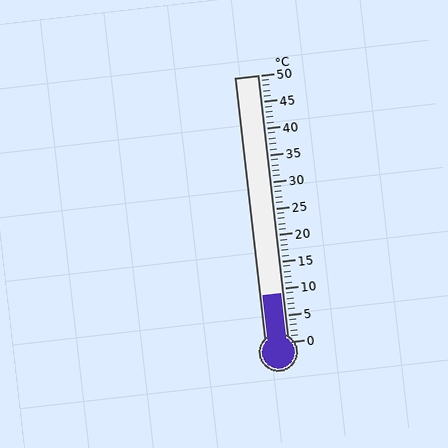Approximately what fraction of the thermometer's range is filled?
The thermometer is filled to approximately 20% of its range.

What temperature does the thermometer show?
The thermometer shows approximately 9°C.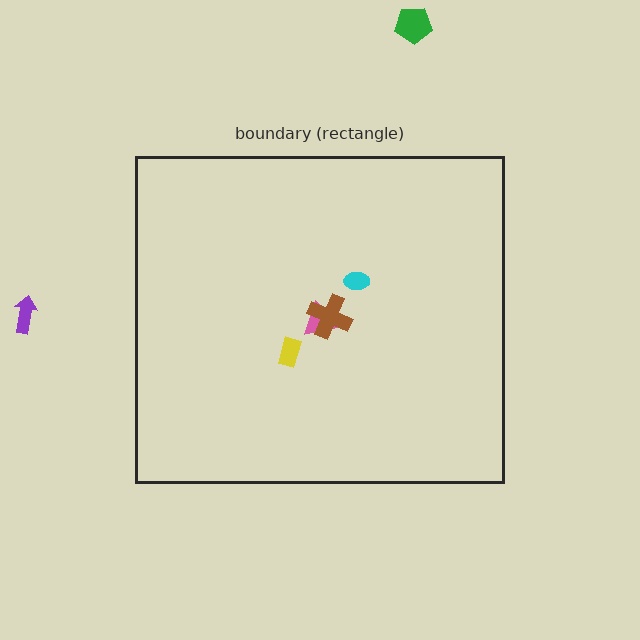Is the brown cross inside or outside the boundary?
Inside.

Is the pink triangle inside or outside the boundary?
Inside.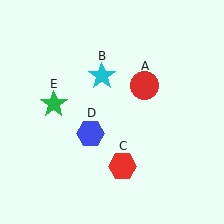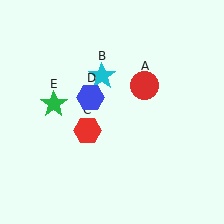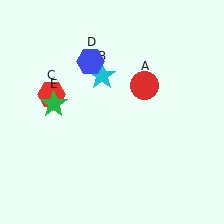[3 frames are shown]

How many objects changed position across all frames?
2 objects changed position: red hexagon (object C), blue hexagon (object D).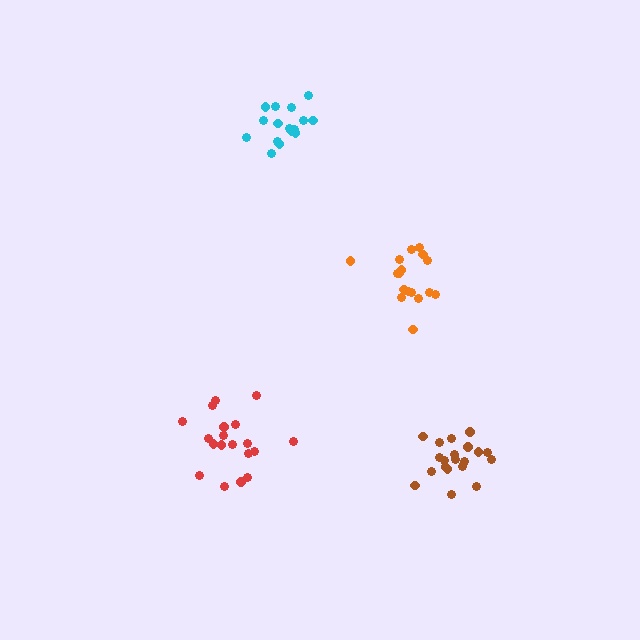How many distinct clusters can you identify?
There are 4 distinct clusters.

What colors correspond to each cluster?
The clusters are colored: brown, orange, red, cyan.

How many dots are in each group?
Group 1: 20 dots, Group 2: 17 dots, Group 3: 19 dots, Group 4: 16 dots (72 total).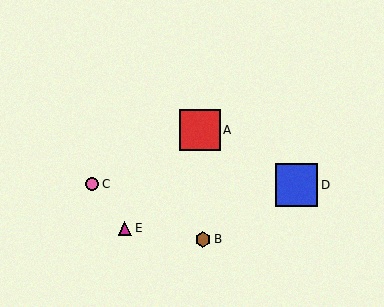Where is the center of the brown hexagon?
The center of the brown hexagon is at (203, 239).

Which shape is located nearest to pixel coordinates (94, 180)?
The pink circle (labeled C) at (92, 184) is nearest to that location.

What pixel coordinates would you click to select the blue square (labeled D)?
Click at (297, 185) to select the blue square D.